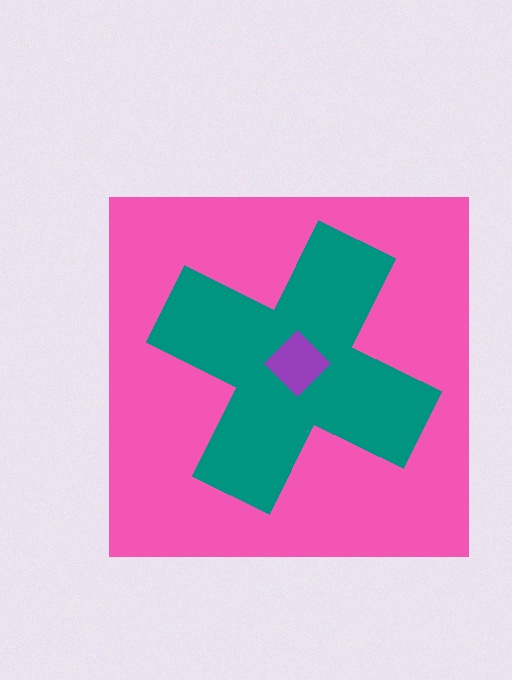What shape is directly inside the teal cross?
The purple diamond.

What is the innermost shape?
The purple diamond.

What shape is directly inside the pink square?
The teal cross.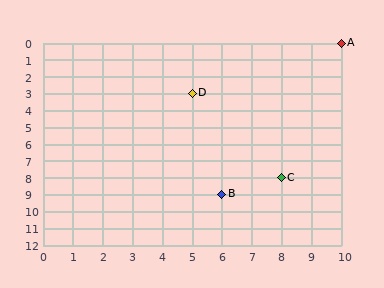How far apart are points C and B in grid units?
Points C and B are 2 columns and 1 row apart (about 2.2 grid units diagonally).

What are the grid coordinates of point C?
Point C is at grid coordinates (8, 8).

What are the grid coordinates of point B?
Point B is at grid coordinates (6, 9).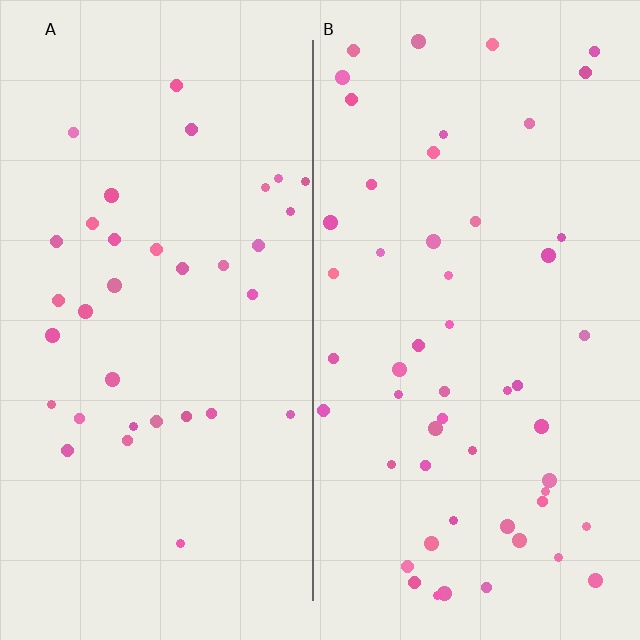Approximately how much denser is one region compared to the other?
Approximately 1.5× — region B over region A.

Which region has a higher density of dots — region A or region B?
B (the right).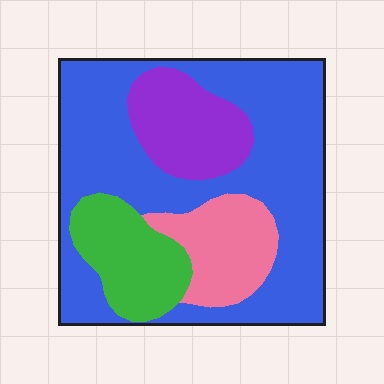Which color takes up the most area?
Blue, at roughly 60%.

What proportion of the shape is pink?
Pink takes up about one eighth (1/8) of the shape.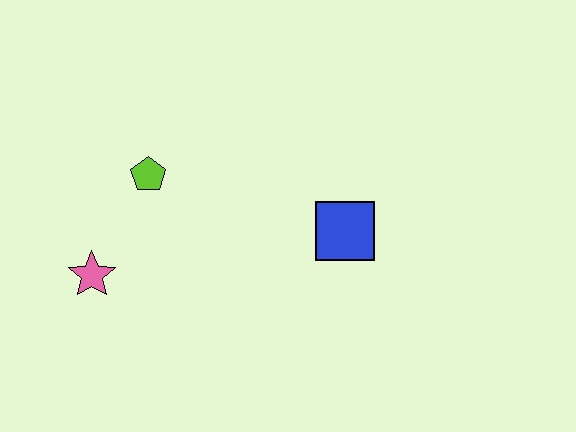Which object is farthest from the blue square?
The pink star is farthest from the blue square.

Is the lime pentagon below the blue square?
No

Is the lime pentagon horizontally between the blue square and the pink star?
Yes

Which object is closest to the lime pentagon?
The pink star is closest to the lime pentagon.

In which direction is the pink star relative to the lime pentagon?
The pink star is below the lime pentagon.